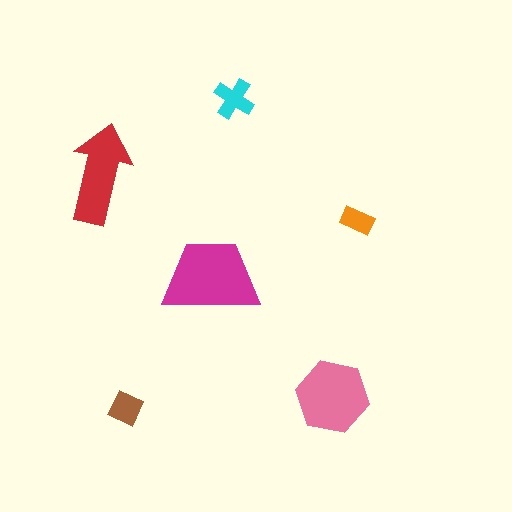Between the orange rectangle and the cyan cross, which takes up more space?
The cyan cross.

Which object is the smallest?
The orange rectangle.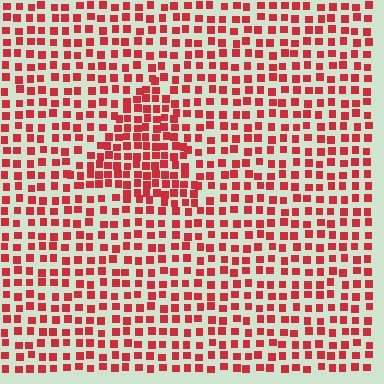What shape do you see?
I see a triangle.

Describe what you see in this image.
The image contains small red elements arranged at two different densities. A triangle-shaped region is visible where the elements are more densely packed than the surrounding area.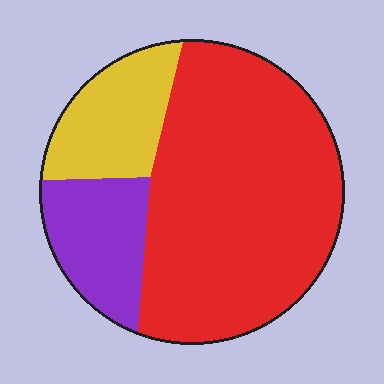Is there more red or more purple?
Red.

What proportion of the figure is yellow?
Yellow covers about 15% of the figure.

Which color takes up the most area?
Red, at roughly 65%.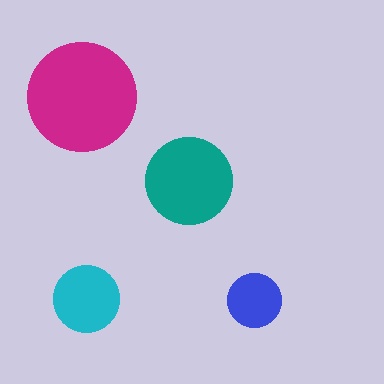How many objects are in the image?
There are 4 objects in the image.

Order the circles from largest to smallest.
the magenta one, the teal one, the cyan one, the blue one.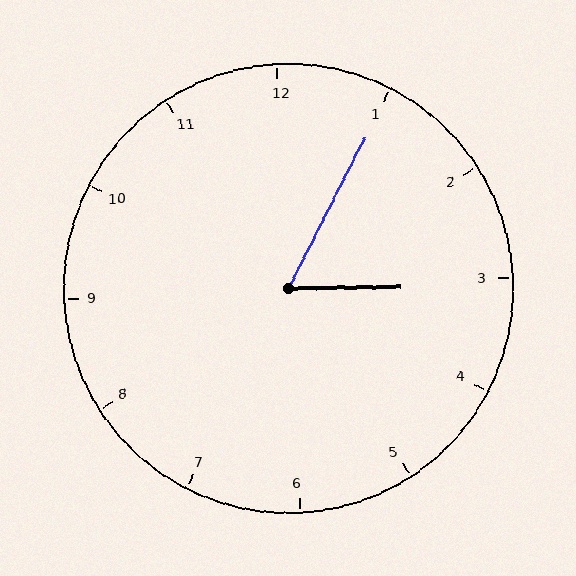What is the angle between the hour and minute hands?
Approximately 62 degrees.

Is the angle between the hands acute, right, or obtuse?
It is acute.